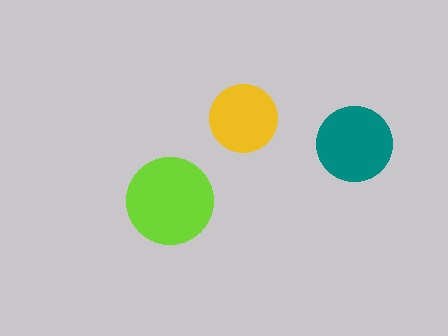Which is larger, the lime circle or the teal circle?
The lime one.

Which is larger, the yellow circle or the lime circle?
The lime one.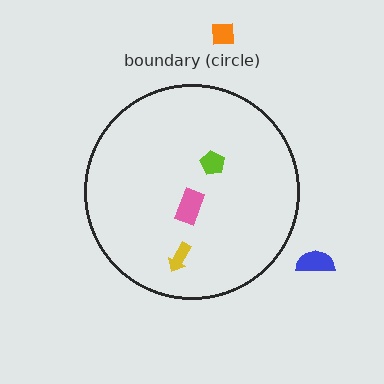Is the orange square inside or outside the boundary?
Outside.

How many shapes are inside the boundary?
3 inside, 2 outside.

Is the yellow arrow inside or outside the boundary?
Inside.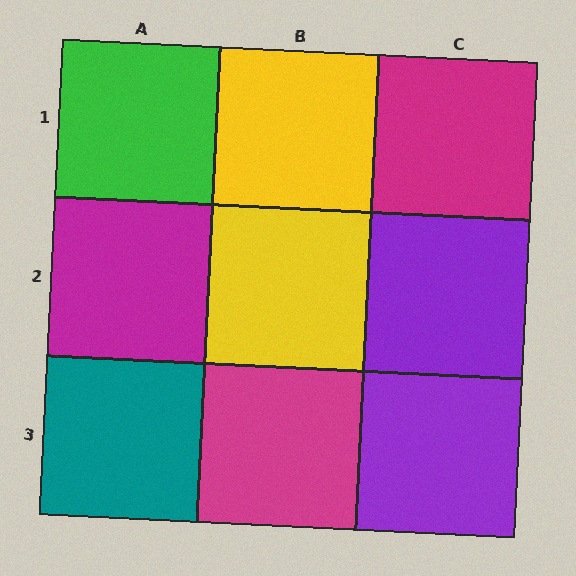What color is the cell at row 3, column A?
Teal.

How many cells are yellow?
2 cells are yellow.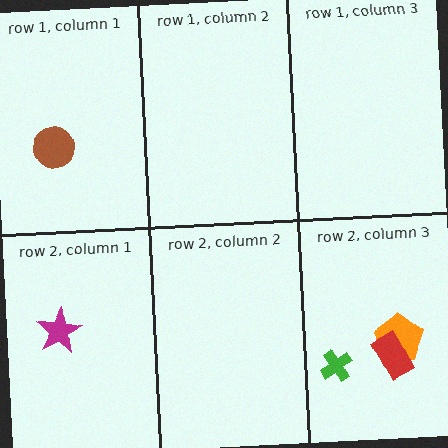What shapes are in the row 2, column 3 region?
The orange pentagon, the red rectangle, the green cross.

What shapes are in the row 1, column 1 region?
The brown circle.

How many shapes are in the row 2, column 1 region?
1.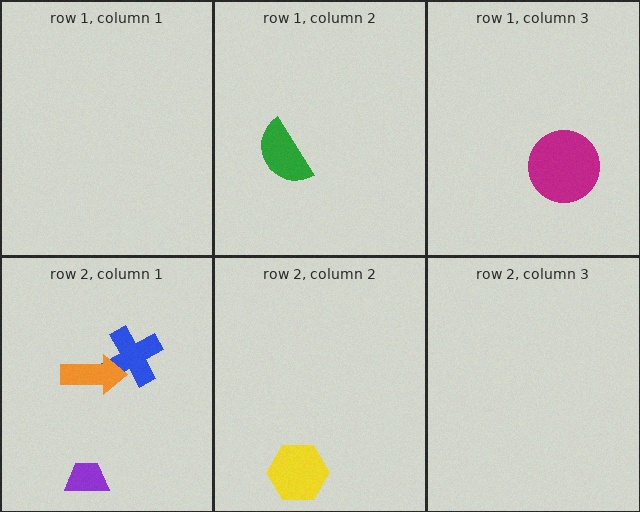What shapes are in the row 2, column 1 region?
The purple trapezoid, the blue cross, the orange arrow.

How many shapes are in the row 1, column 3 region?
1.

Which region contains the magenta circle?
The row 1, column 3 region.